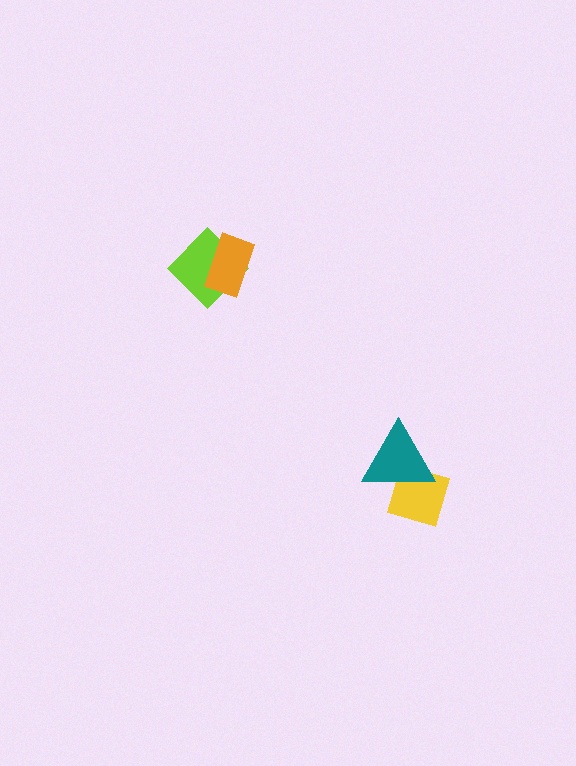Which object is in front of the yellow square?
The teal triangle is in front of the yellow square.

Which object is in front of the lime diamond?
The orange rectangle is in front of the lime diamond.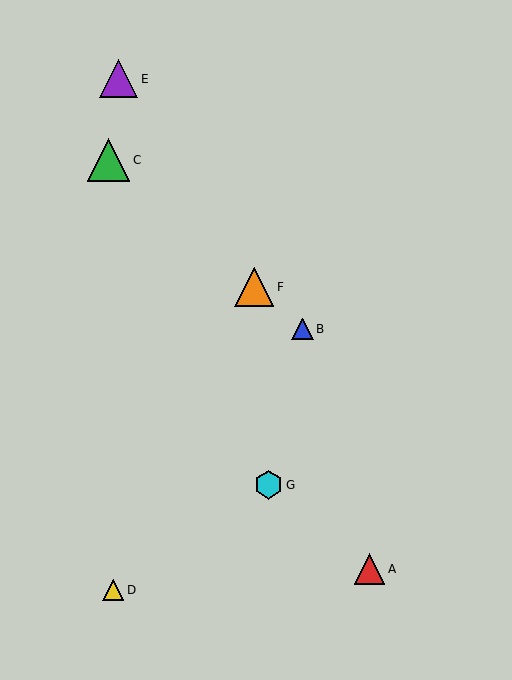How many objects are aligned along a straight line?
3 objects (B, C, F) are aligned along a straight line.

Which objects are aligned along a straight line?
Objects B, C, F are aligned along a straight line.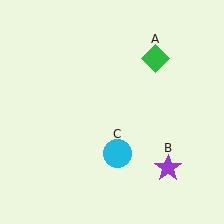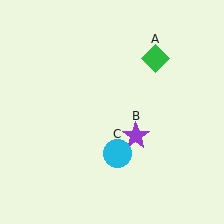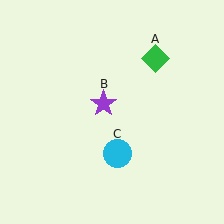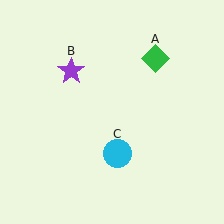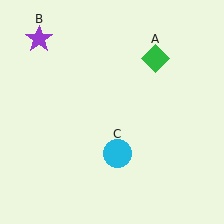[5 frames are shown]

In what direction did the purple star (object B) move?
The purple star (object B) moved up and to the left.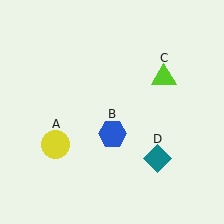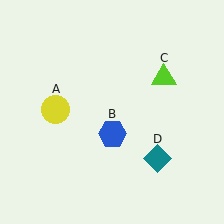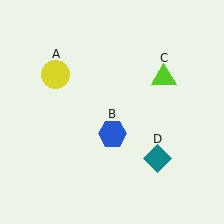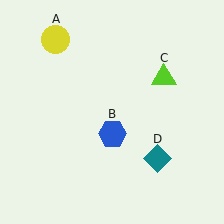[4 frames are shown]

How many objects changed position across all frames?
1 object changed position: yellow circle (object A).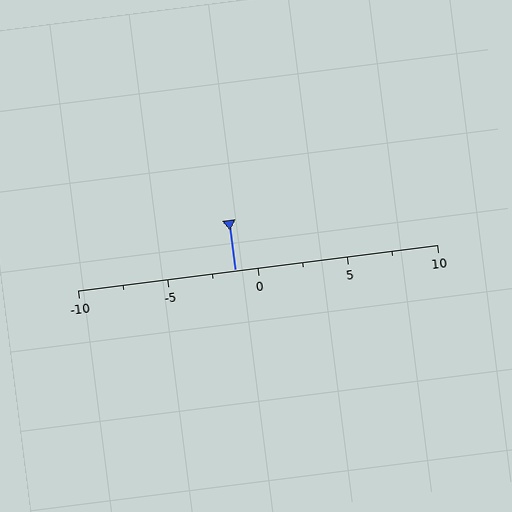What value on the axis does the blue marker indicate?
The marker indicates approximately -1.2.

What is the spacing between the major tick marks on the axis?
The major ticks are spaced 5 apart.